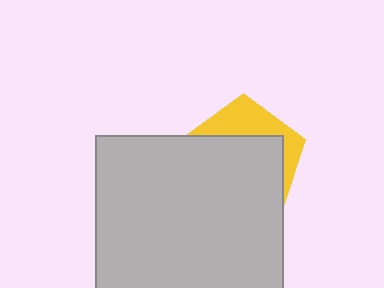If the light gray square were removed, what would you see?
You would see the complete yellow pentagon.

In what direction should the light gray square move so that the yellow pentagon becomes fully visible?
The light gray square should move down. That is the shortest direction to clear the overlap and leave the yellow pentagon fully visible.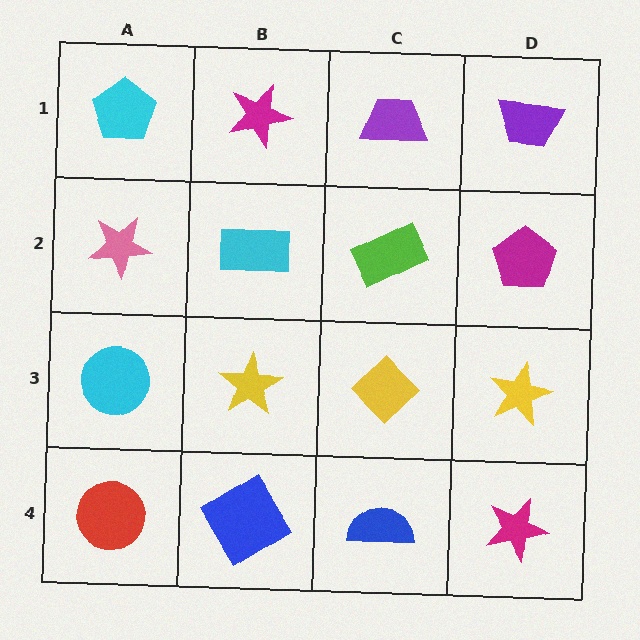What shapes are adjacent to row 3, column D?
A magenta pentagon (row 2, column D), a magenta star (row 4, column D), a yellow diamond (row 3, column C).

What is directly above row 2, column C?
A purple trapezoid.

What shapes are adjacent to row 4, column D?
A yellow star (row 3, column D), a blue semicircle (row 4, column C).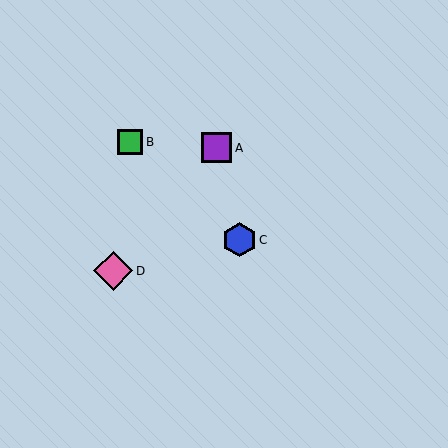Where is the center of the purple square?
The center of the purple square is at (217, 148).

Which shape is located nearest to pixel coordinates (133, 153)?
The green square (labeled B) at (130, 142) is nearest to that location.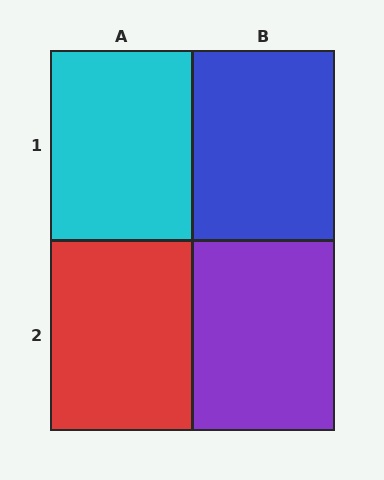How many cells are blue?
1 cell is blue.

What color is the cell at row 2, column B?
Purple.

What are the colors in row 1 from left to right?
Cyan, blue.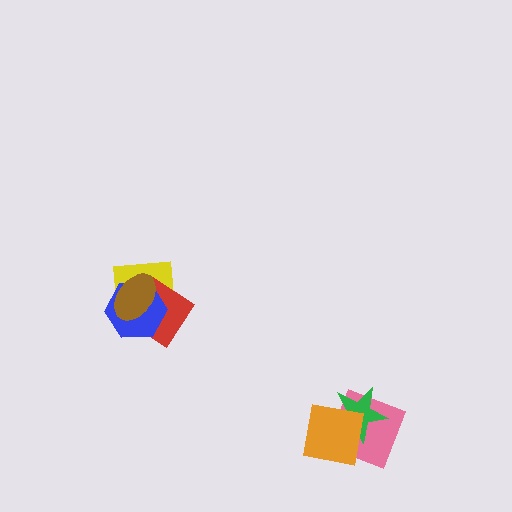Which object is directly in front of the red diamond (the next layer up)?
The blue hexagon is directly in front of the red diamond.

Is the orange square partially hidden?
No, no other shape covers it.